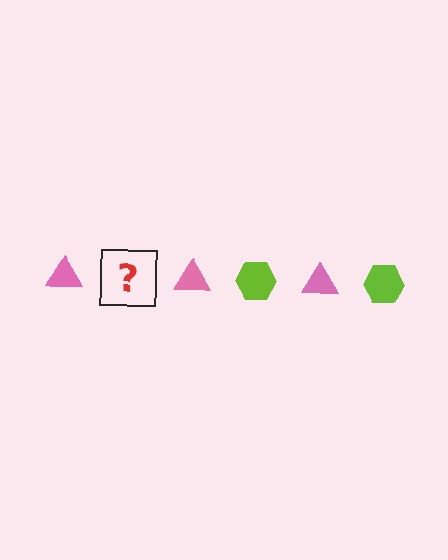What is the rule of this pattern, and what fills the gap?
The rule is that the pattern alternates between pink triangle and lime hexagon. The gap should be filled with a lime hexagon.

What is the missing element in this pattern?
The missing element is a lime hexagon.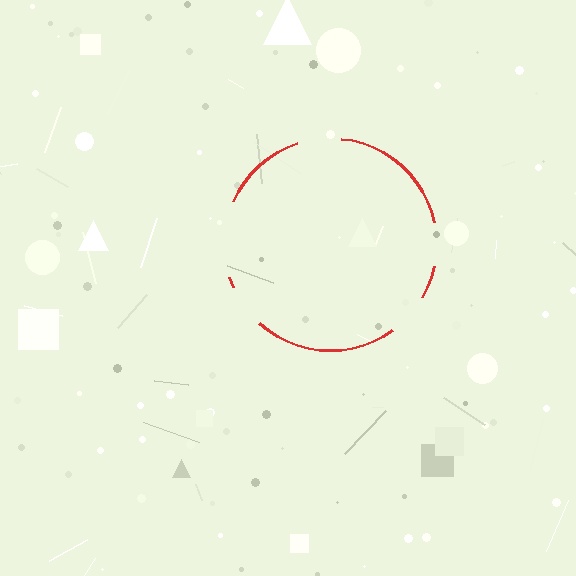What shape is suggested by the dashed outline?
The dashed outline suggests a circle.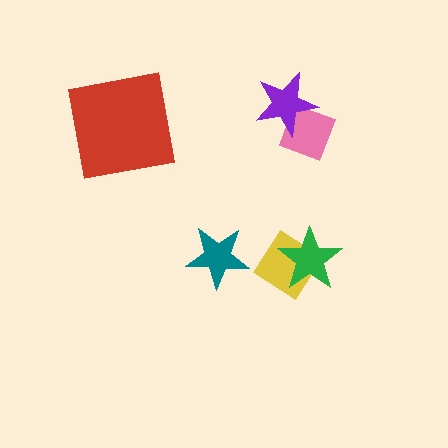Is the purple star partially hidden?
No, no other shape covers it.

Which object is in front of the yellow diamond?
The green star is in front of the yellow diamond.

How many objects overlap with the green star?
1 object overlaps with the green star.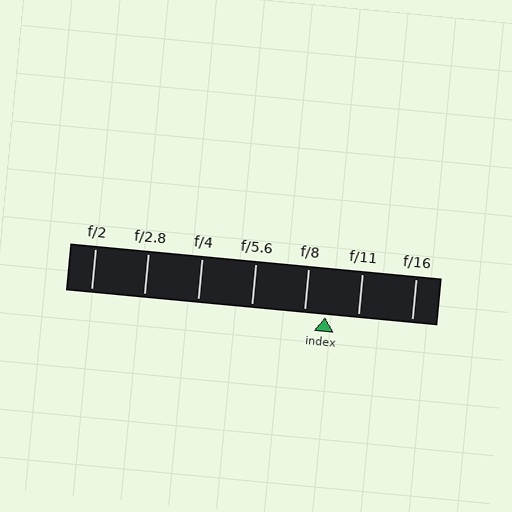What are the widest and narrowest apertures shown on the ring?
The widest aperture shown is f/2 and the narrowest is f/16.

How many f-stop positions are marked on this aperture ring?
There are 7 f-stop positions marked.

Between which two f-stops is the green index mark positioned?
The index mark is between f/8 and f/11.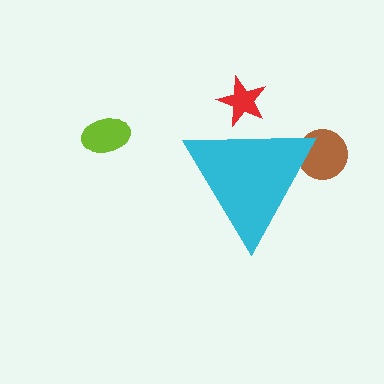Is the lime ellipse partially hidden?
No, the lime ellipse is fully visible.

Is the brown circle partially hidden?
Yes, the brown circle is partially hidden behind the cyan triangle.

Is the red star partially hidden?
Yes, the red star is partially hidden behind the cyan triangle.